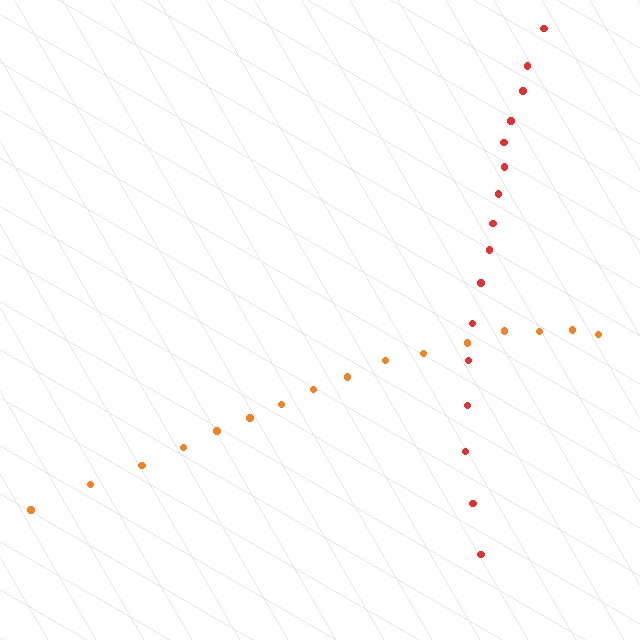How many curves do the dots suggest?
There are 2 distinct paths.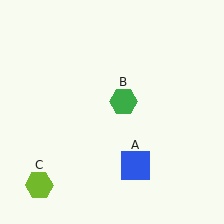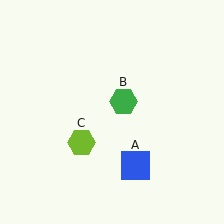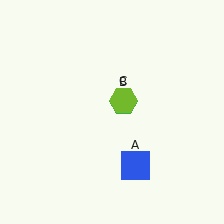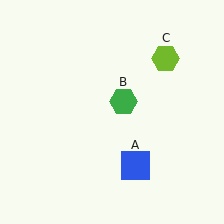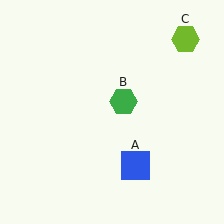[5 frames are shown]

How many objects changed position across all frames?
1 object changed position: lime hexagon (object C).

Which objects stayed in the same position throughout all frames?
Blue square (object A) and green hexagon (object B) remained stationary.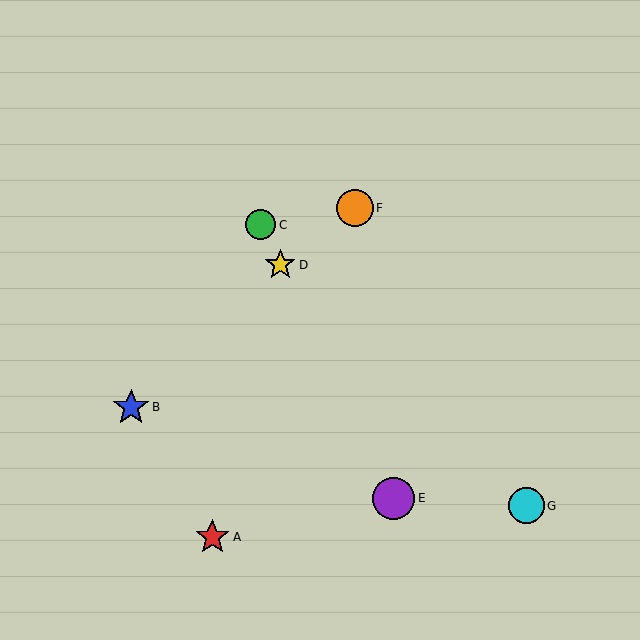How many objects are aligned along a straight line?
3 objects (C, D, E) are aligned along a straight line.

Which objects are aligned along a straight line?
Objects C, D, E are aligned along a straight line.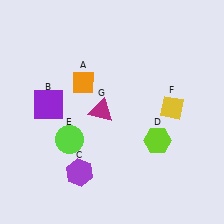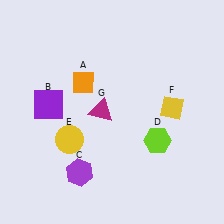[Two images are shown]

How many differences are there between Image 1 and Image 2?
There is 1 difference between the two images.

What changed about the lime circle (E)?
In Image 1, E is lime. In Image 2, it changed to yellow.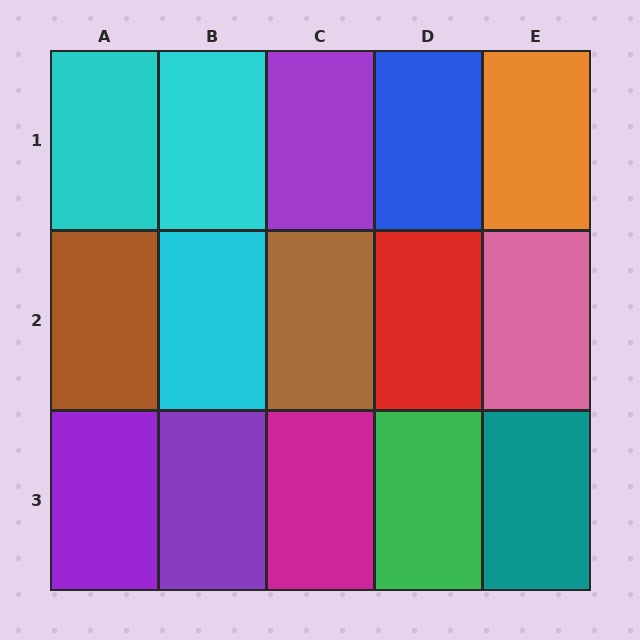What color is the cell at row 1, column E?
Orange.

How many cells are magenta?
1 cell is magenta.